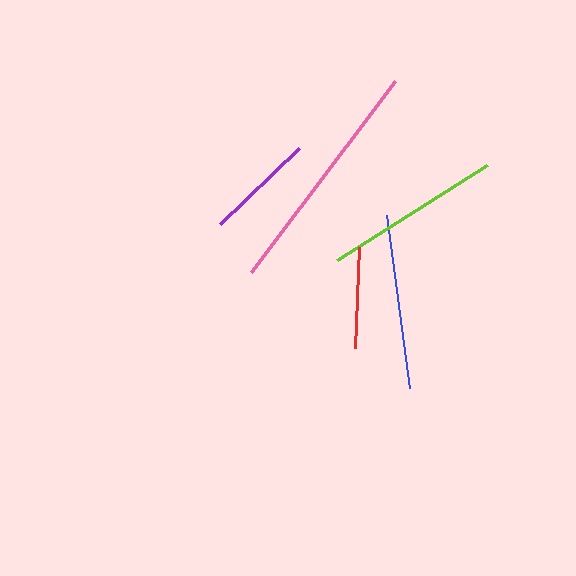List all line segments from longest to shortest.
From longest to shortest: pink, lime, blue, purple, red.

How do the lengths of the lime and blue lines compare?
The lime and blue lines are approximately the same length.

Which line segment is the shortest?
The red line is the shortest at approximately 101 pixels.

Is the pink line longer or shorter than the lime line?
The pink line is longer than the lime line.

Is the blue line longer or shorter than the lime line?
The lime line is longer than the blue line.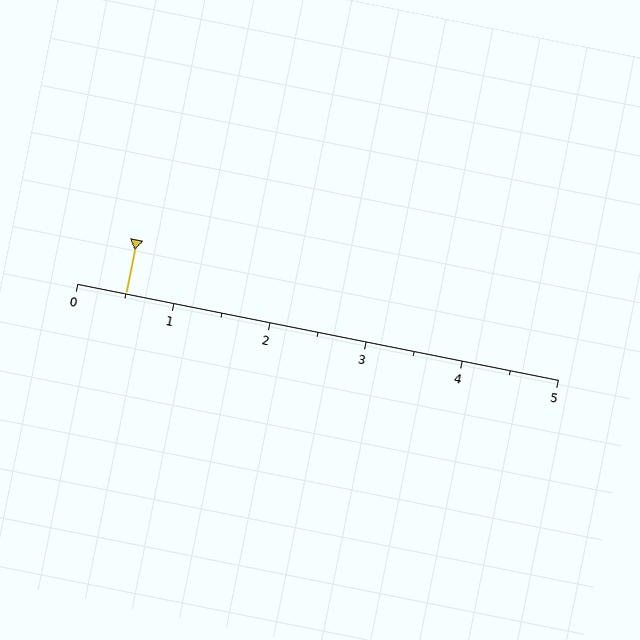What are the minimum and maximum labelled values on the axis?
The axis runs from 0 to 5.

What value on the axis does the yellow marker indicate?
The marker indicates approximately 0.5.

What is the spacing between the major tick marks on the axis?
The major ticks are spaced 1 apart.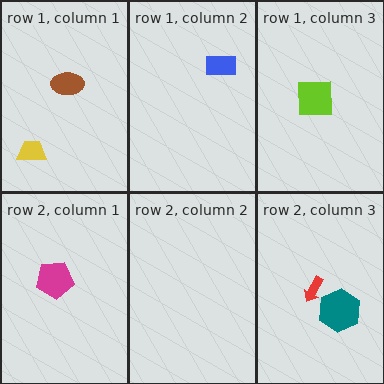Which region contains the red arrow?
The row 2, column 3 region.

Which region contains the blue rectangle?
The row 1, column 2 region.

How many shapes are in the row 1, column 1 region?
2.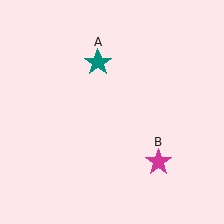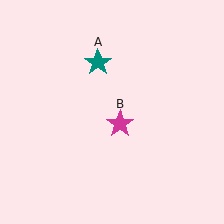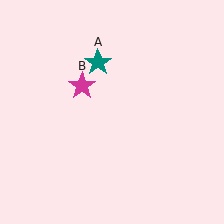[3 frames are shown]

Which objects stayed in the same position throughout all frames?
Teal star (object A) remained stationary.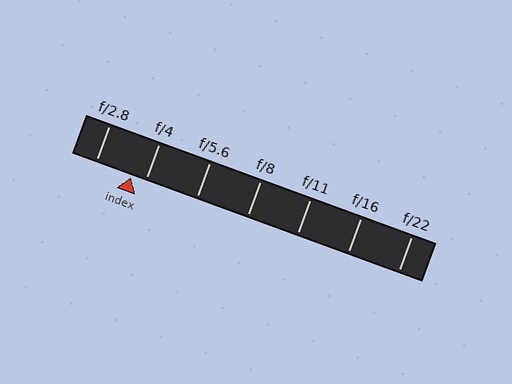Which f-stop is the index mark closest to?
The index mark is closest to f/4.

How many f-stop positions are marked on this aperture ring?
There are 7 f-stop positions marked.